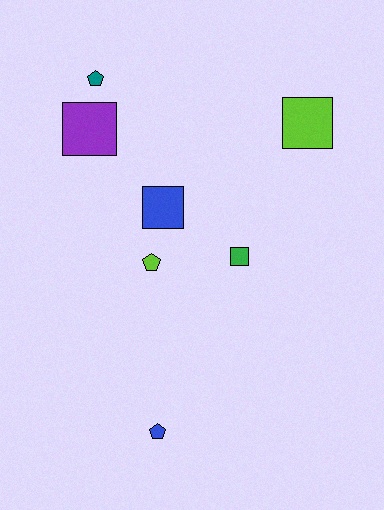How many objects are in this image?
There are 7 objects.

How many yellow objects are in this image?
There are no yellow objects.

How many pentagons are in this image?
There are 3 pentagons.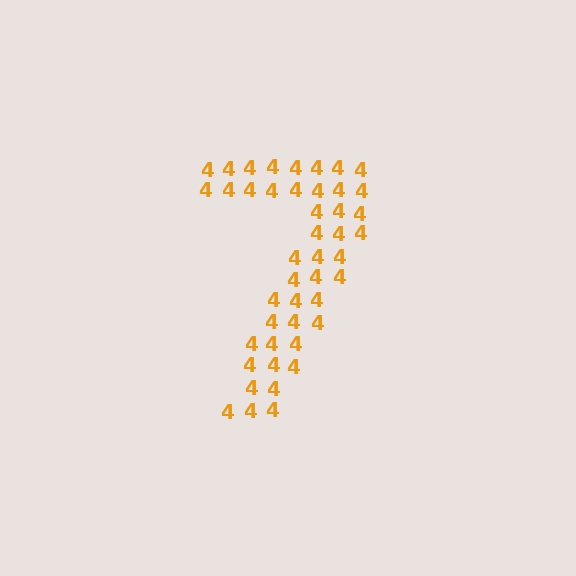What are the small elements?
The small elements are digit 4's.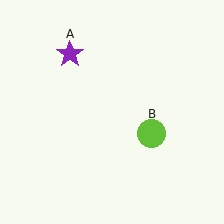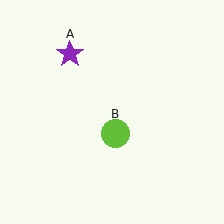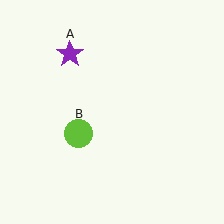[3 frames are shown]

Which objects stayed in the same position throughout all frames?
Purple star (object A) remained stationary.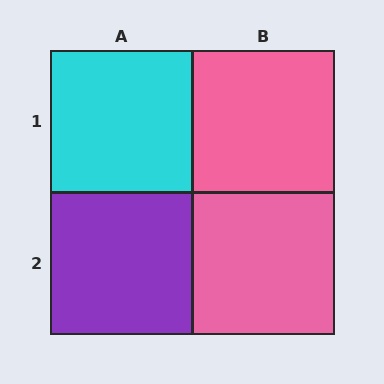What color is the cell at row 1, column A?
Cyan.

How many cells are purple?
1 cell is purple.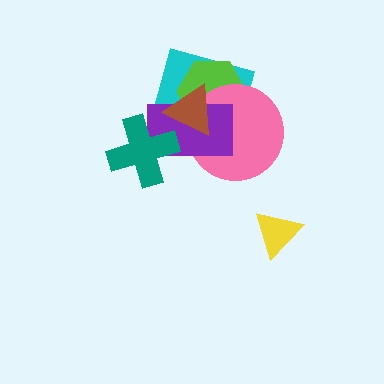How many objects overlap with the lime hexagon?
4 objects overlap with the lime hexagon.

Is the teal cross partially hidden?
No, no other shape covers it.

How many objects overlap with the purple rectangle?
5 objects overlap with the purple rectangle.